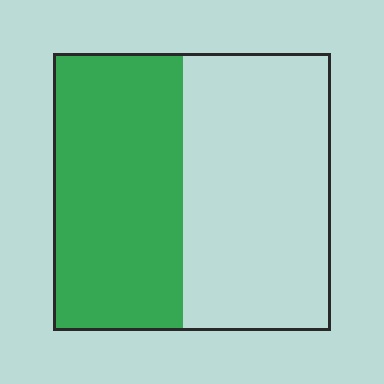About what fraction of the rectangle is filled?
About one half (1/2).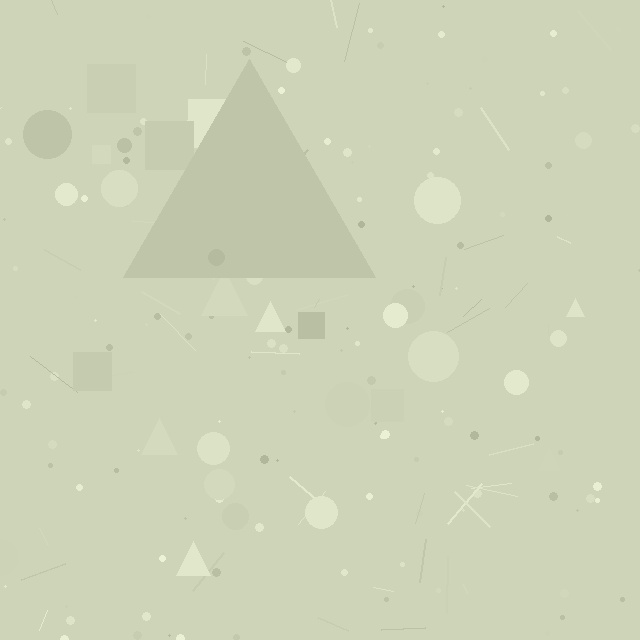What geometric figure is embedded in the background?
A triangle is embedded in the background.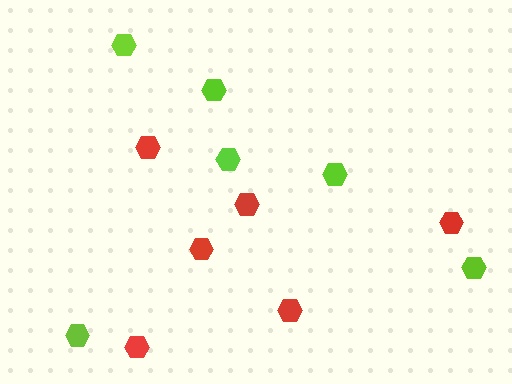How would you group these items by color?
There are 2 groups: one group of lime hexagons (6) and one group of red hexagons (6).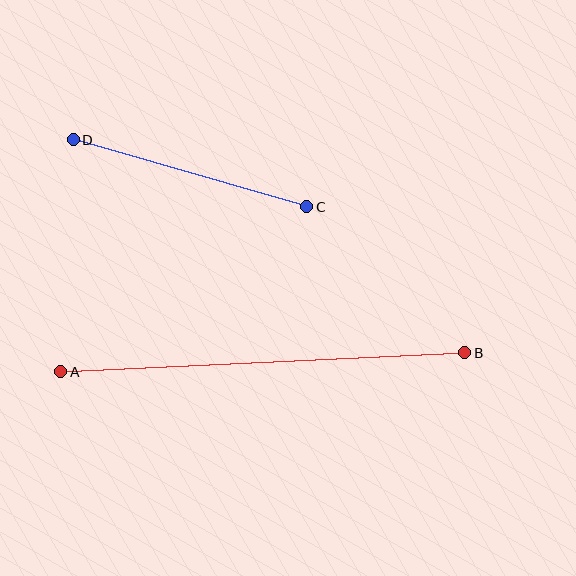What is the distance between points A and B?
The distance is approximately 404 pixels.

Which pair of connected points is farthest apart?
Points A and B are farthest apart.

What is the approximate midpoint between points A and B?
The midpoint is at approximately (263, 362) pixels.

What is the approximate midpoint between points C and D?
The midpoint is at approximately (190, 173) pixels.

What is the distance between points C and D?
The distance is approximately 243 pixels.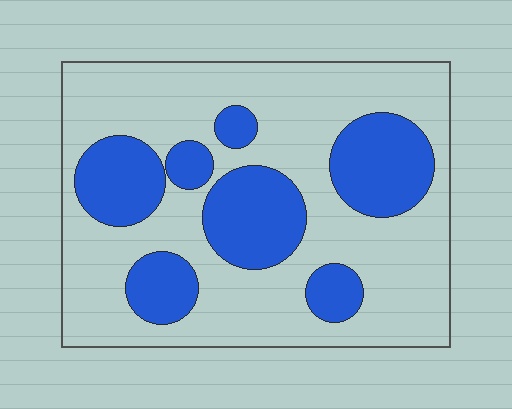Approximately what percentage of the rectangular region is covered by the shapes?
Approximately 30%.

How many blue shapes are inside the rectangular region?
7.